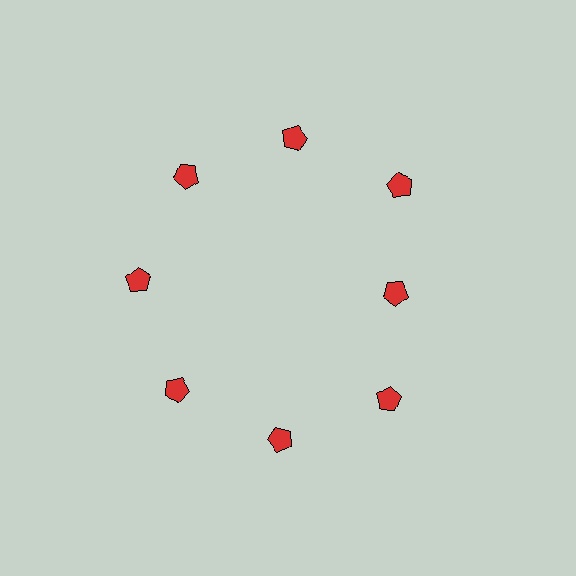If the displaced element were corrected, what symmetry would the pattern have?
It would have 8-fold rotational symmetry — the pattern would map onto itself every 45 degrees.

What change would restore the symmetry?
The symmetry would be restored by moving it outward, back onto the ring so that all 8 pentagons sit at equal angles and equal distance from the center.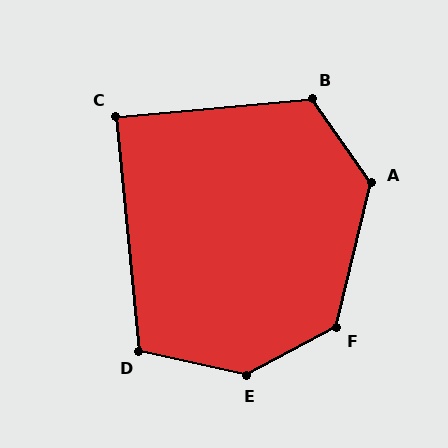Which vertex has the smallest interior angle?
C, at approximately 89 degrees.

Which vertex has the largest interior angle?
E, at approximately 139 degrees.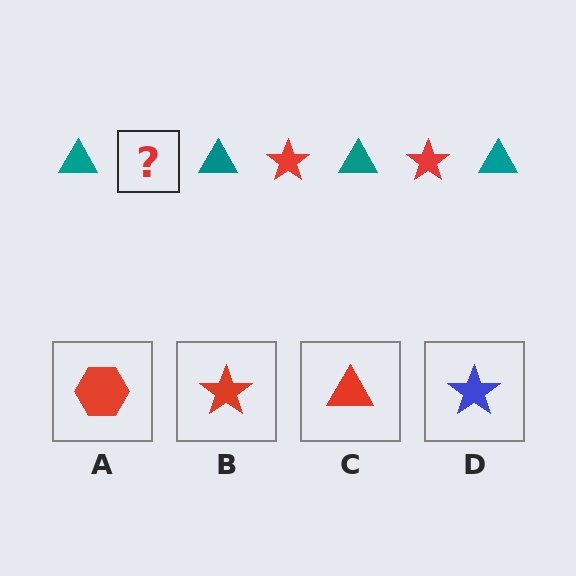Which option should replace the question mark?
Option B.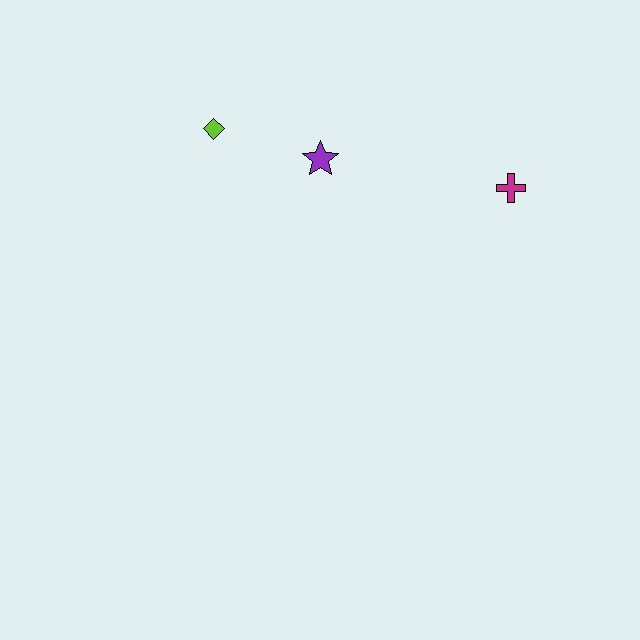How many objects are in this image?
There are 3 objects.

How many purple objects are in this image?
There is 1 purple object.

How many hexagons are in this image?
There are no hexagons.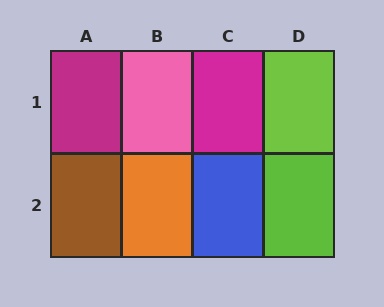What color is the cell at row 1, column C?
Magenta.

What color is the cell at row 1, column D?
Lime.